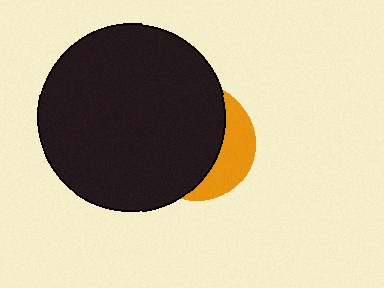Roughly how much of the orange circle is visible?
A small part of it is visible (roughly 31%).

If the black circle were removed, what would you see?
You would see the complete orange circle.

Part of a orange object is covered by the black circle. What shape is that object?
It is a circle.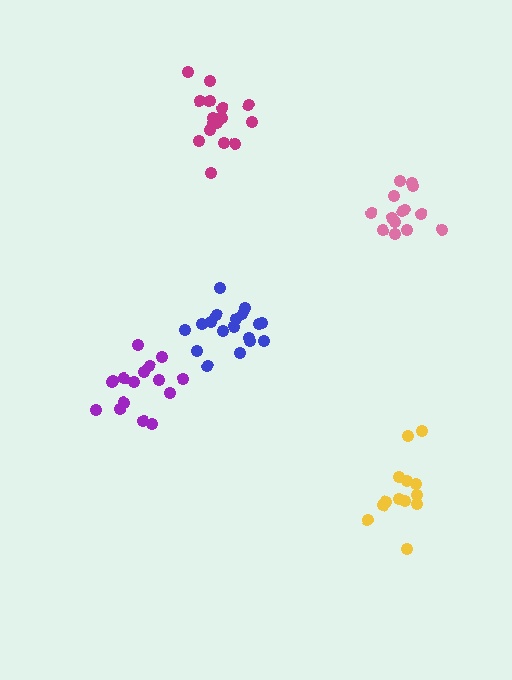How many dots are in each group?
Group 1: 16 dots, Group 2: 18 dots, Group 3: 17 dots, Group 4: 13 dots, Group 5: 14 dots (78 total).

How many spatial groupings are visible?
There are 5 spatial groupings.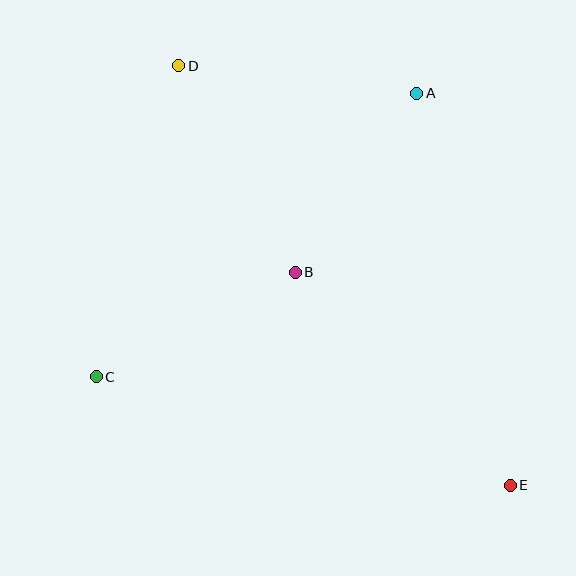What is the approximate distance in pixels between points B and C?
The distance between B and C is approximately 225 pixels.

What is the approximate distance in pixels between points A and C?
The distance between A and C is approximately 428 pixels.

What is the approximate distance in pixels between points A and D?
The distance between A and D is approximately 240 pixels.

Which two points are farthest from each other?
Points D and E are farthest from each other.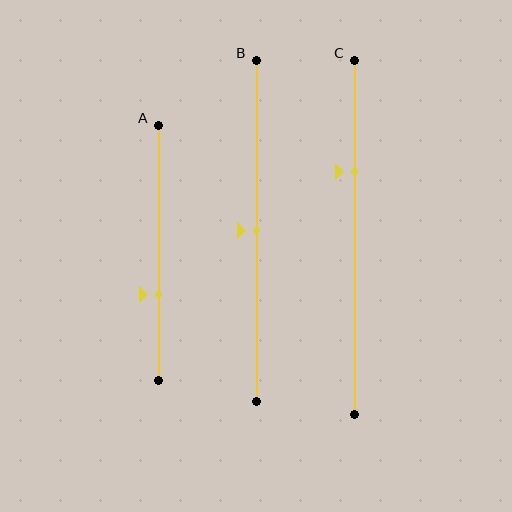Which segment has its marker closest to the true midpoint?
Segment B has its marker closest to the true midpoint.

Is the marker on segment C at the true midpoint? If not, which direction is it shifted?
No, the marker on segment C is shifted upward by about 18% of the segment length.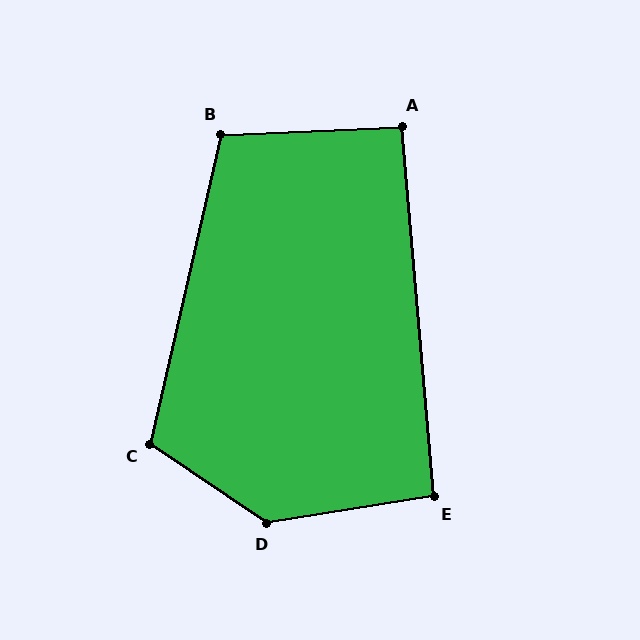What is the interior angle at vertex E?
Approximately 94 degrees (approximately right).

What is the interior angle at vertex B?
Approximately 105 degrees (obtuse).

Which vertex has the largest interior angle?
D, at approximately 137 degrees.